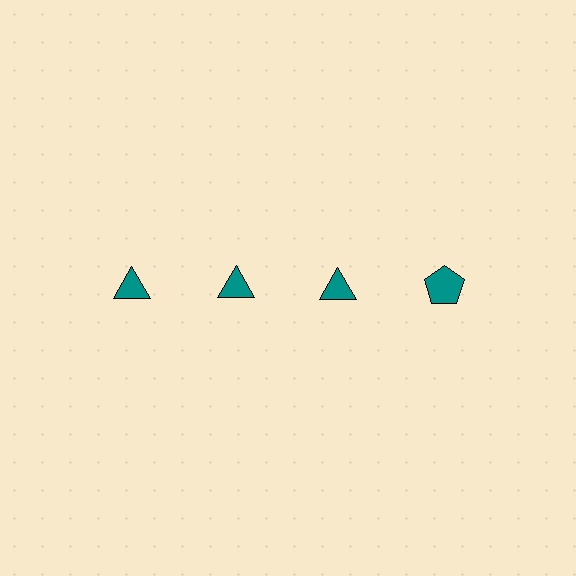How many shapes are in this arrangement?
There are 4 shapes arranged in a grid pattern.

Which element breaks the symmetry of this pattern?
The teal pentagon in the top row, second from right column breaks the symmetry. All other shapes are teal triangles.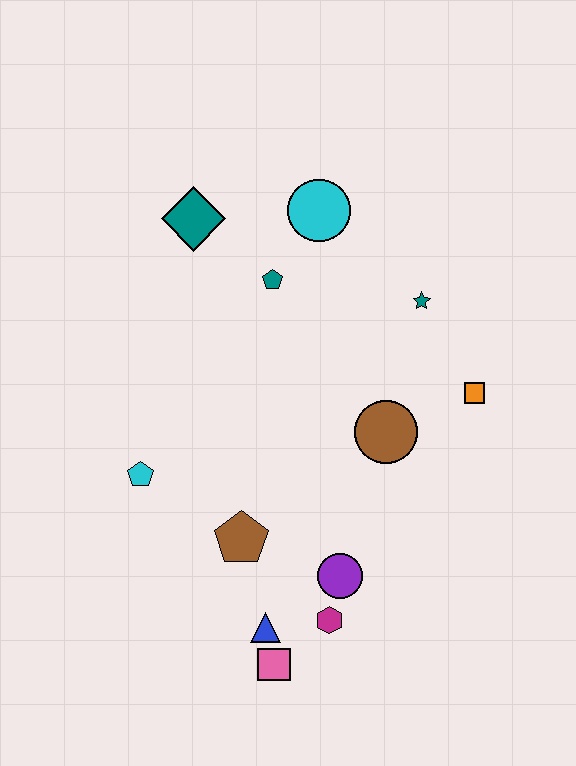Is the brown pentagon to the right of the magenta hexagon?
No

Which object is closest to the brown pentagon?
The blue triangle is closest to the brown pentagon.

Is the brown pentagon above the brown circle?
No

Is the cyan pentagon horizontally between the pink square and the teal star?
No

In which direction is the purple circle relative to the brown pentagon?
The purple circle is to the right of the brown pentagon.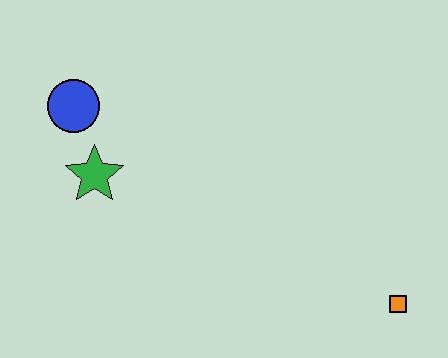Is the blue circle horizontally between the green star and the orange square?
No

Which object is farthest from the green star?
The orange square is farthest from the green star.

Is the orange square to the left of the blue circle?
No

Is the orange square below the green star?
Yes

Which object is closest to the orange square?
The green star is closest to the orange square.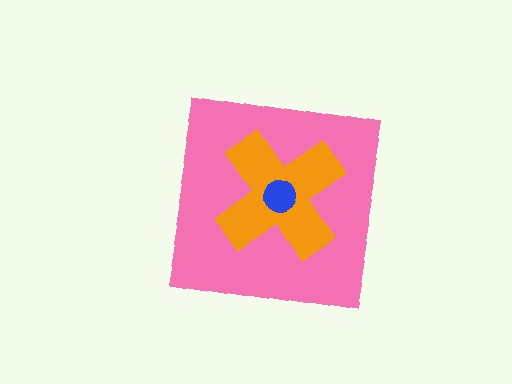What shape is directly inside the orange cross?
The blue circle.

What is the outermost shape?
The pink square.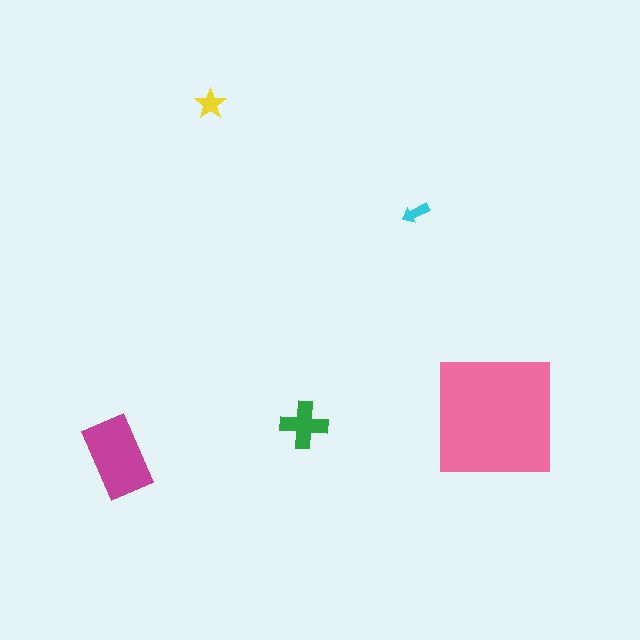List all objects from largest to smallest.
The pink square, the magenta rectangle, the green cross, the yellow star, the cyan arrow.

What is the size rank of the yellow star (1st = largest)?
4th.